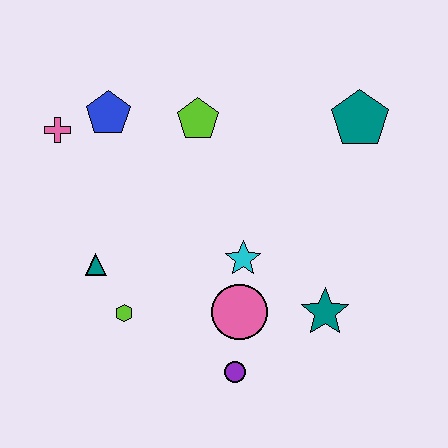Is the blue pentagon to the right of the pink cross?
Yes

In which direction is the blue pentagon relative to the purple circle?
The blue pentagon is above the purple circle.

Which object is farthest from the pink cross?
The teal star is farthest from the pink cross.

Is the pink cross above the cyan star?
Yes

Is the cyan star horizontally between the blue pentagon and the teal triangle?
No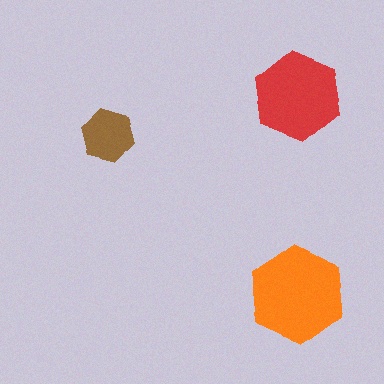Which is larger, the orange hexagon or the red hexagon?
The orange one.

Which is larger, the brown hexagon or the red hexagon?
The red one.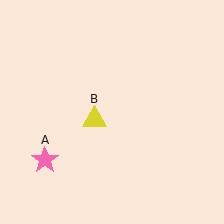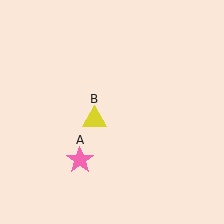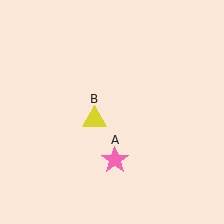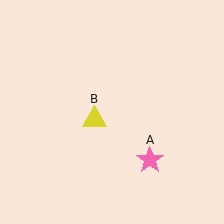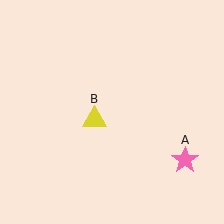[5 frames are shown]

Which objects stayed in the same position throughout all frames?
Yellow triangle (object B) remained stationary.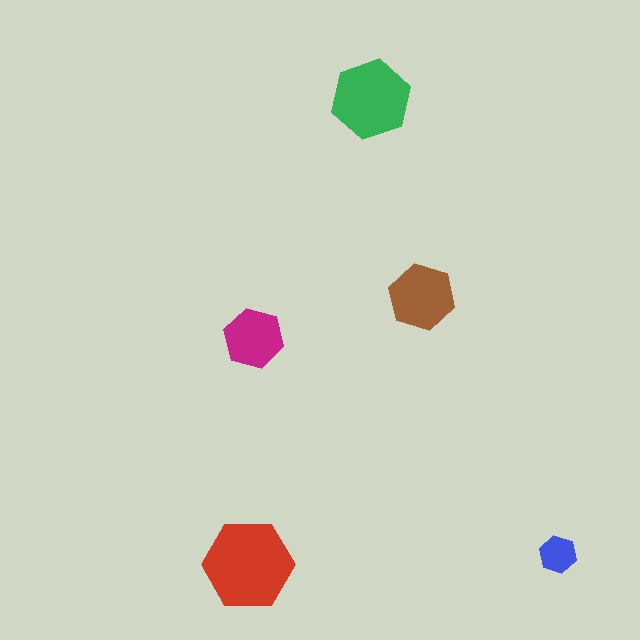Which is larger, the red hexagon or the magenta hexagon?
The red one.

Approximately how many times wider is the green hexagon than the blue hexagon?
About 2 times wider.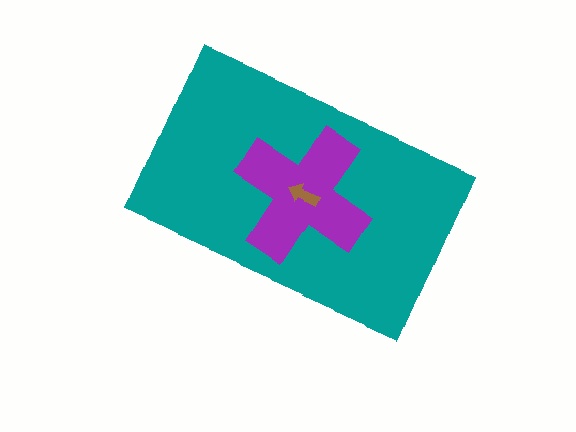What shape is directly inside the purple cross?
The brown arrow.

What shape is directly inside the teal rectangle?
The purple cross.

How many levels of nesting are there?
3.